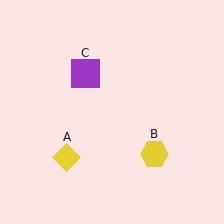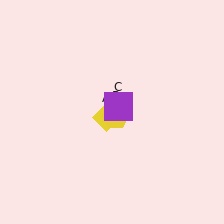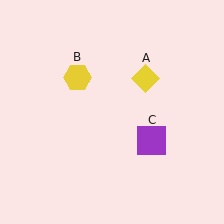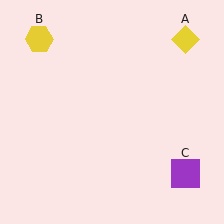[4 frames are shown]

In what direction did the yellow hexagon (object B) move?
The yellow hexagon (object B) moved up and to the left.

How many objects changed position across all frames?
3 objects changed position: yellow diamond (object A), yellow hexagon (object B), purple square (object C).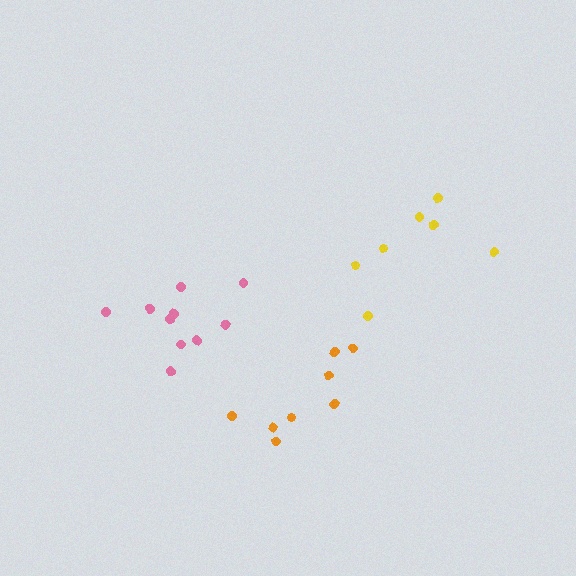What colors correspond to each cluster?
The clusters are colored: pink, yellow, orange.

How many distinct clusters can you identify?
There are 3 distinct clusters.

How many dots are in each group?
Group 1: 10 dots, Group 2: 7 dots, Group 3: 8 dots (25 total).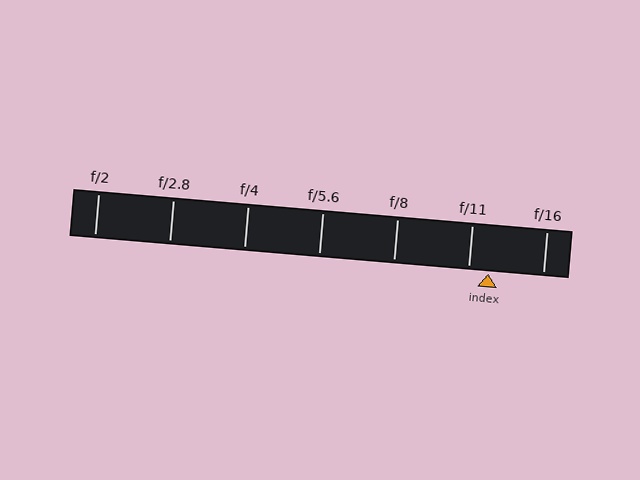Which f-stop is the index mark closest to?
The index mark is closest to f/11.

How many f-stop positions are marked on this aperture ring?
There are 7 f-stop positions marked.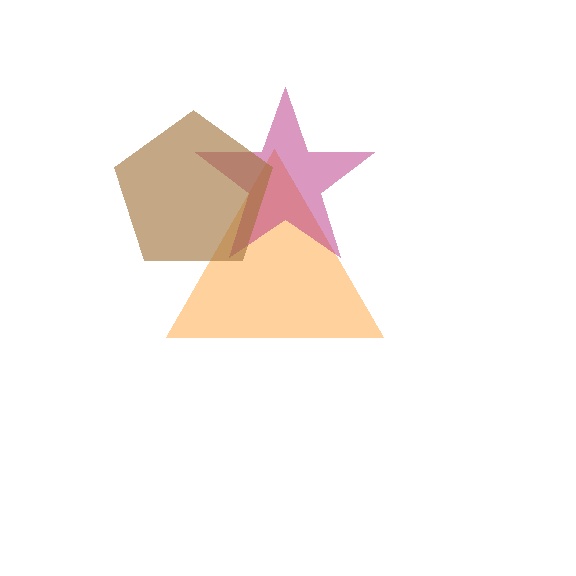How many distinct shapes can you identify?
There are 3 distinct shapes: an orange triangle, a magenta star, a brown pentagon.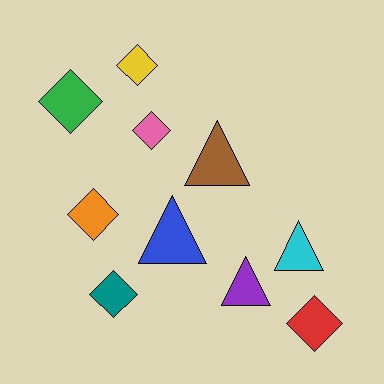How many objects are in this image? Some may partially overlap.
There are 10 objects.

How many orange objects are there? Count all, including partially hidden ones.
There is 1 orange object.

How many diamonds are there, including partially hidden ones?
There are 6 diamonds.